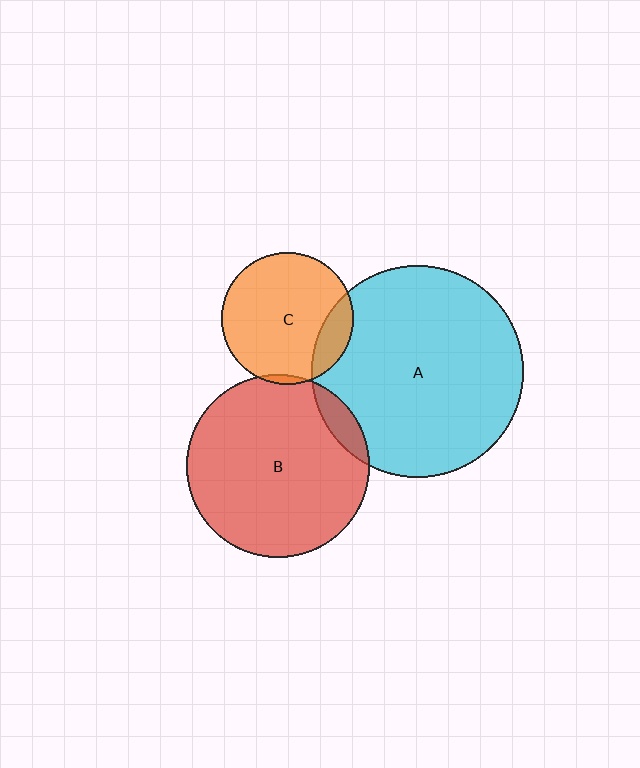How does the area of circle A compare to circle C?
Approximately 2.6 times.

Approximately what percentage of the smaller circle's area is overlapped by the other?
Approximately 10%.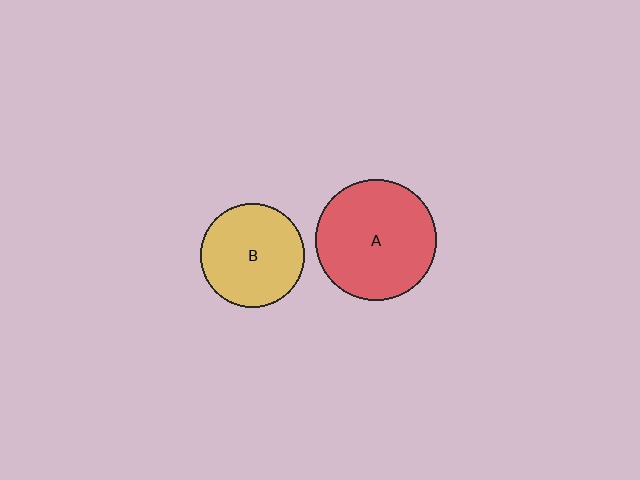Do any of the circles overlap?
No, none of the circles overlap.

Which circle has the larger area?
Circle A (red).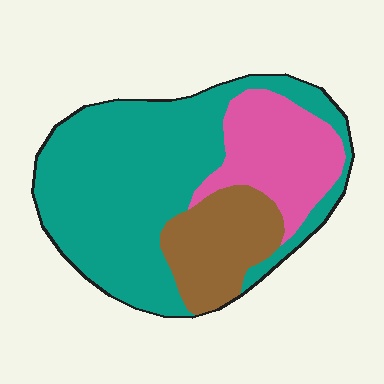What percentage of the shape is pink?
Pink covers about 20% of the shape.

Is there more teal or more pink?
Teal.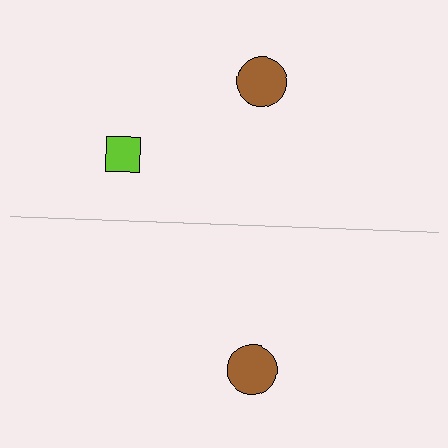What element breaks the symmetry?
A lime square is missing from the bottom side.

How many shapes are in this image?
There are 3 shapes in this image.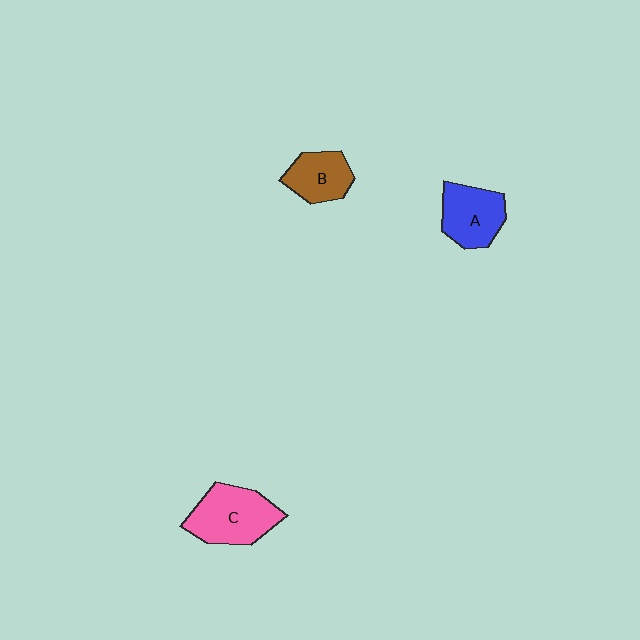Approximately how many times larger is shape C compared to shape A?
Approximately 1.3 times.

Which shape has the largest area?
Shape C (pink).